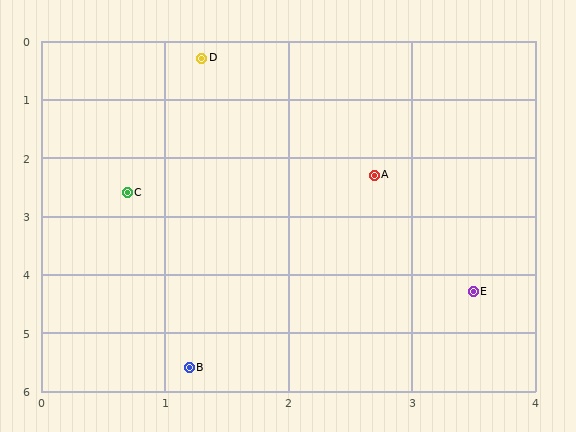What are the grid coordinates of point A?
Point A is at approximately (2.7, 2.3).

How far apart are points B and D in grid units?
Points B and D are about 5.3 grid units apart.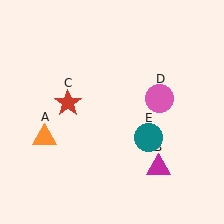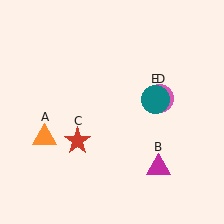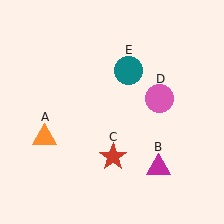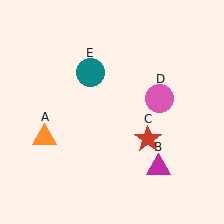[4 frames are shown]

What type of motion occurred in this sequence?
The red star (object C), teal circle (object E) rotated counterclockwise around the center of the scene.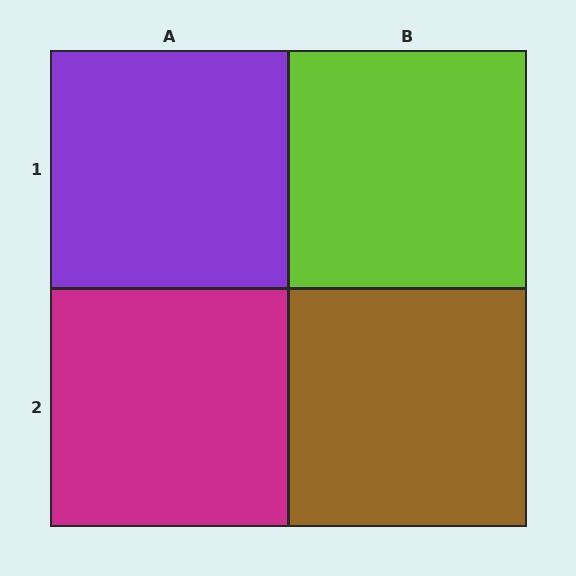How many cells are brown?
1 cell is brown.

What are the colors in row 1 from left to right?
Purple, lime.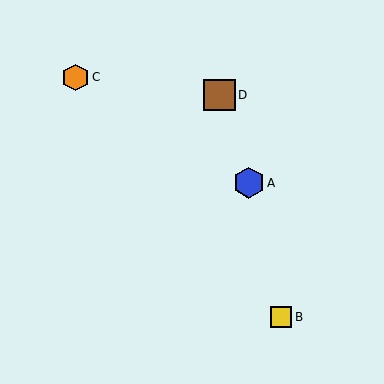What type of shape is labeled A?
Shape A is a blue hexagon.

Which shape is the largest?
The brown square (labeled D) is the largest.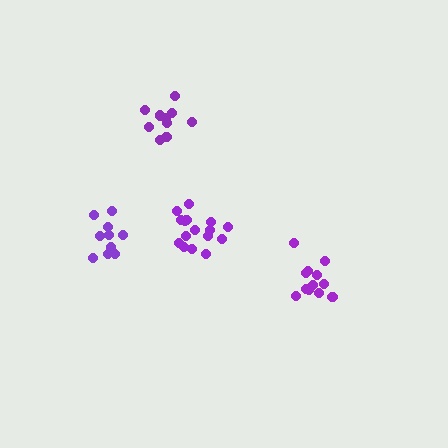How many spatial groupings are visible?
There are 4 spatial groupings.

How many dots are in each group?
Group 1: 12 dots, Group 2: 11 dots, Group 3: 16 dots, Group 4: 10 dots (49 total).